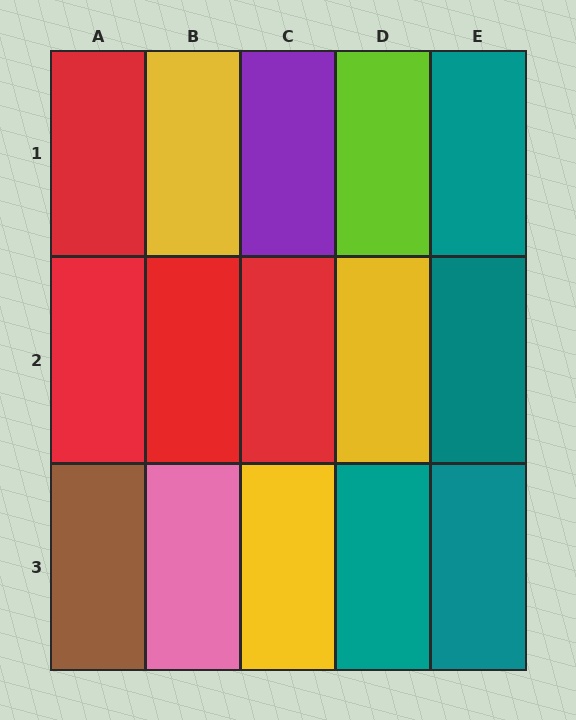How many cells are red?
4 cells are red.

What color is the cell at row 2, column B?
Red.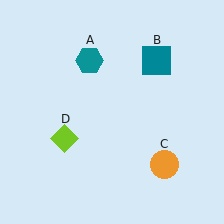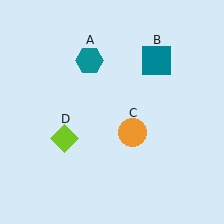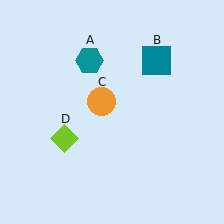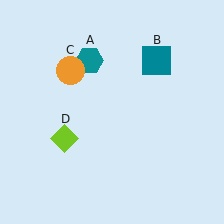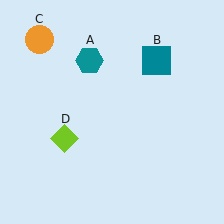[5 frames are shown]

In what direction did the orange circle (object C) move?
The orange circle (object C) moved up and to the left.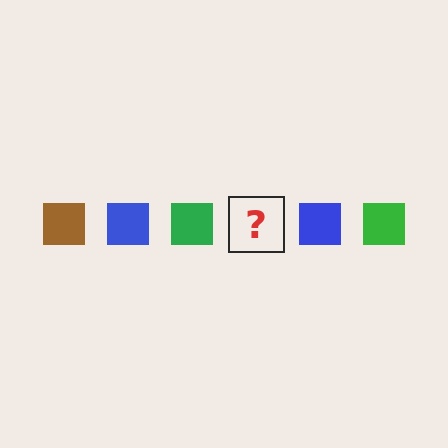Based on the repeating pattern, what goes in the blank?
The blank should be a brown square.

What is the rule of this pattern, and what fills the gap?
The rule is that the pattern cycles through brown, blue, green squares. The gap should be filled with a brown square.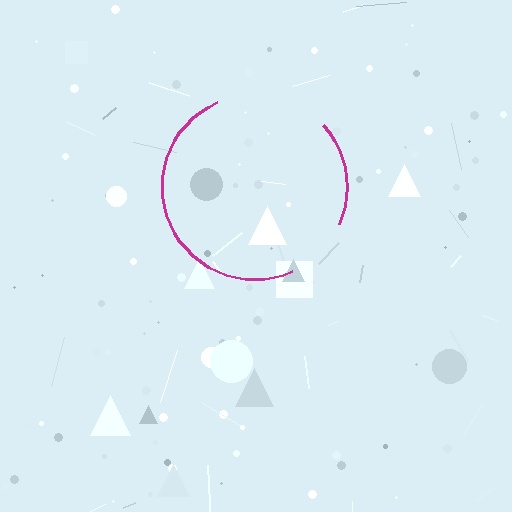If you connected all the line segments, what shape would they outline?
They would outline a circle.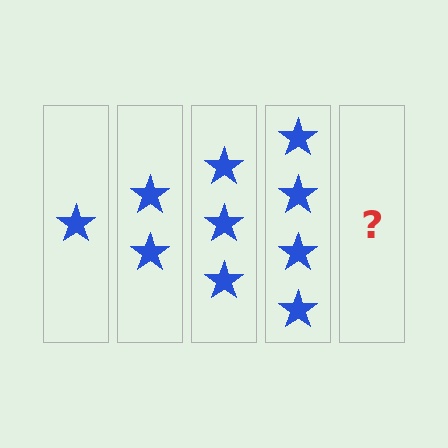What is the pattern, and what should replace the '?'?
The pattern is that each step adds one more star. The '?' should be 5 stars.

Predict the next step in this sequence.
The next step is 5 stars.